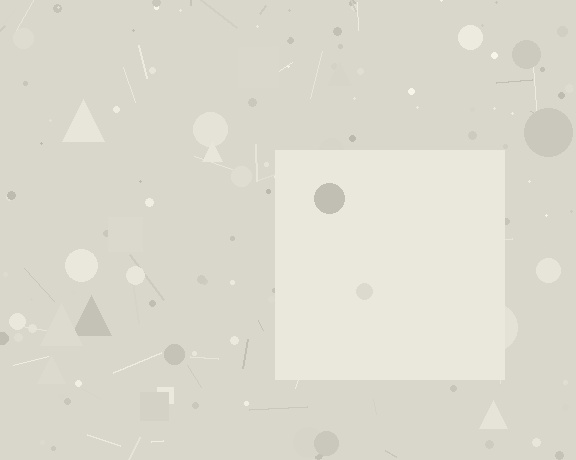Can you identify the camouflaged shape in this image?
The camouflaged shape is a square.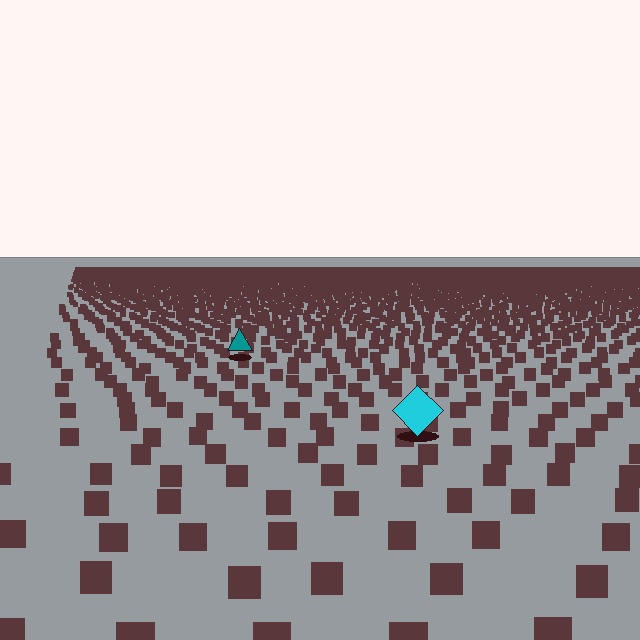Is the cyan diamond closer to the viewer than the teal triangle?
Yes. The cyan diamond is closer — you can tell from the texture gradient: the ground texture is coarser near it.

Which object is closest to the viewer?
The cyan diamond is closest. The texture marks near it are larger and more spread out.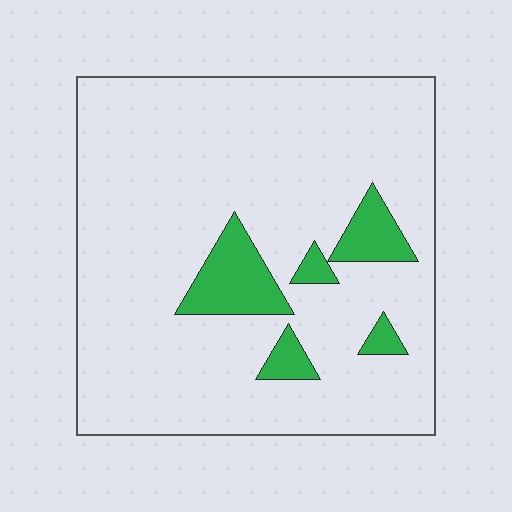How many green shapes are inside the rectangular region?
5.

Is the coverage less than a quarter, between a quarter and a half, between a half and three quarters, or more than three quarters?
Less than a quarter.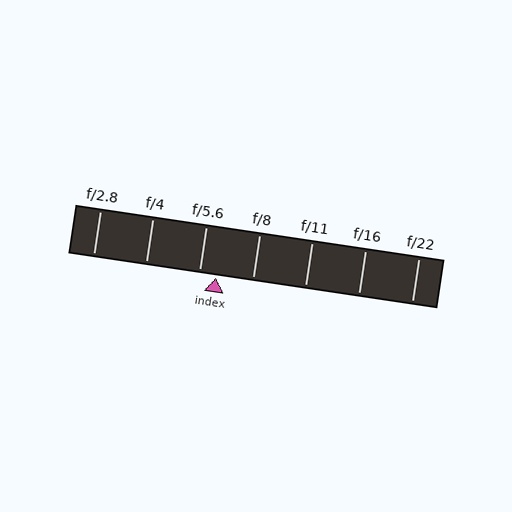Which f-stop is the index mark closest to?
The index mark is closest to f/5.6.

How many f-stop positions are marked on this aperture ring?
There are 7 f-stop positions marked.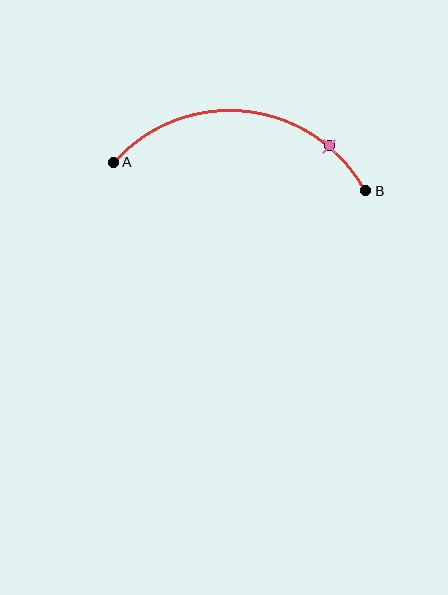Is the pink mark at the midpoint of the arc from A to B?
No. The pink mark lies on the arc but is closer to endpoint B. The arc midpoint would be at the point on the curve equidistant along the arc from both A and B.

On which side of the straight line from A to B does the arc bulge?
The arc bulges above the straight line connecting A and B.